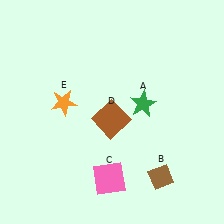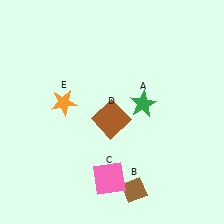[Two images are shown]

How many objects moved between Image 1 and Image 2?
1 object moved between the two images.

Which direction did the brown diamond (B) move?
The brown diamond (B) moved left.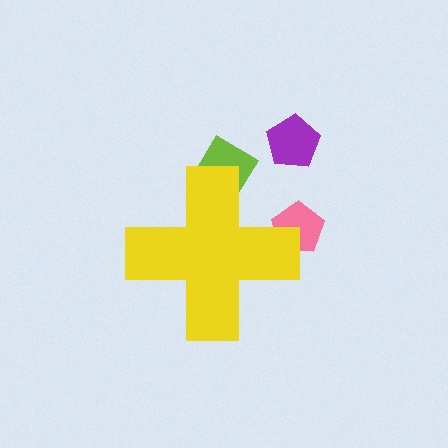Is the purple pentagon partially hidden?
No, the purple pentagon is fully visible.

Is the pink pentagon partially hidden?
Yes, the pink pentagon is partially hidden behind the yellow cross.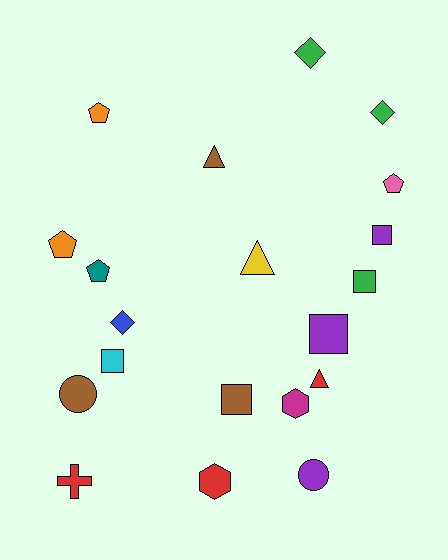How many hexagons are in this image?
There are 2 hexagons.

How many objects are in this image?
There are 20 objects.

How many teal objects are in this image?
There is 1 teal object.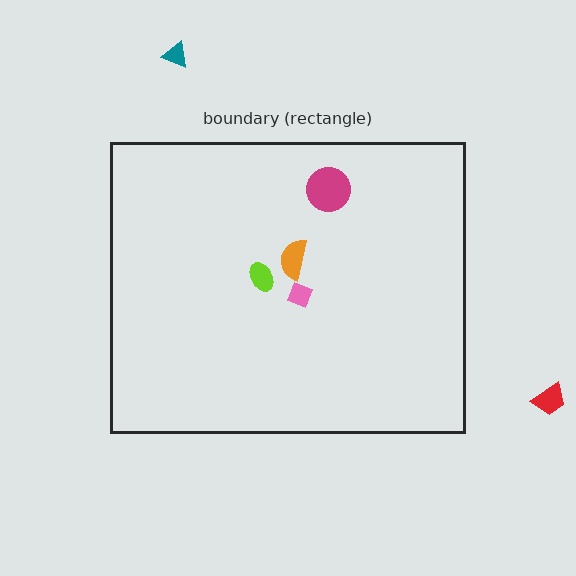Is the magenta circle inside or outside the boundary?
Inside.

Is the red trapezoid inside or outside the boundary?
Outside.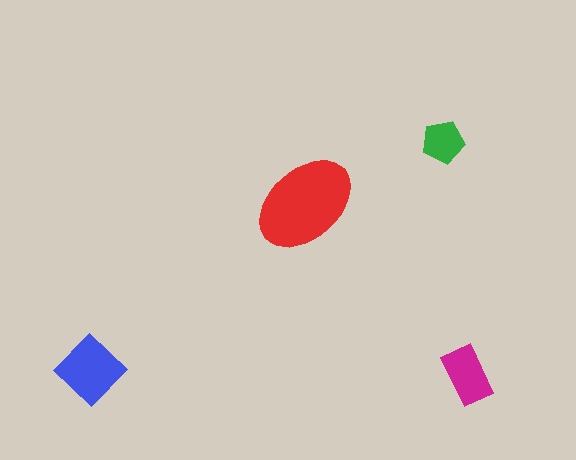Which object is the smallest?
The green pentagon.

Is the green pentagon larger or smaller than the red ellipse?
Smaller.